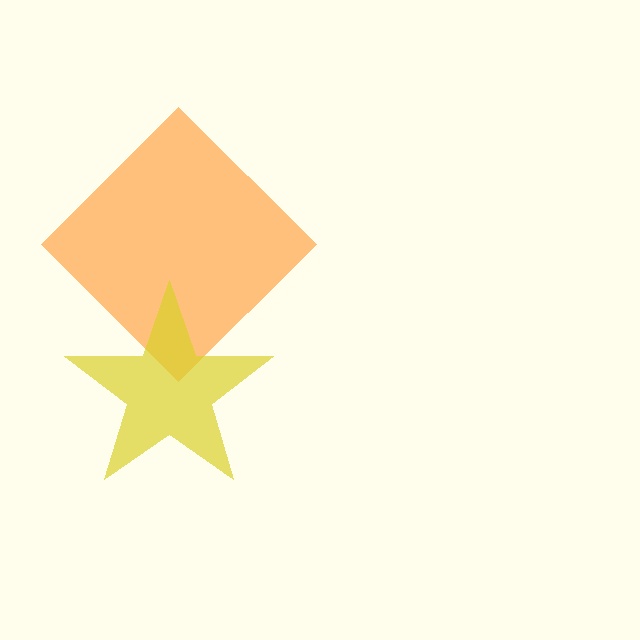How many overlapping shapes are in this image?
There are 2 overlapping shapes in the image.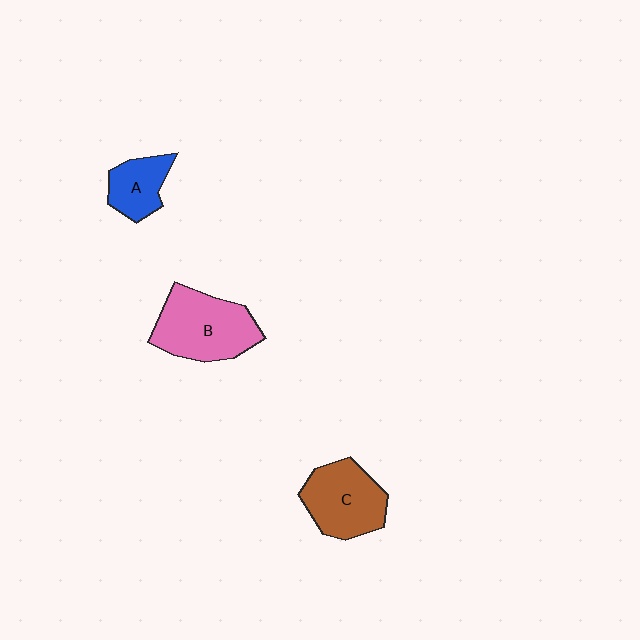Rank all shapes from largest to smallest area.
From largest to smallest: B (pink), C (brown), A (blue).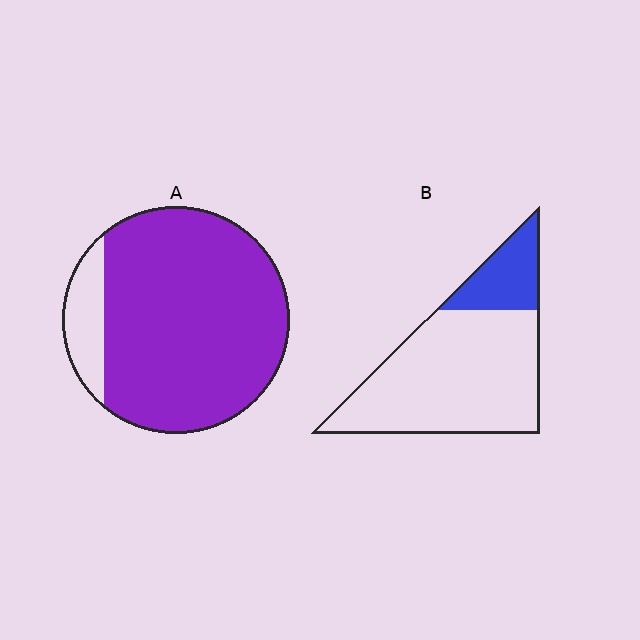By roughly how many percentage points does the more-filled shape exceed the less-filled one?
By roughly 65 percentage points (A over B).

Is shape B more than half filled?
No.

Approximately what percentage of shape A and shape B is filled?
A is approximately 85% and B is approximately 20%.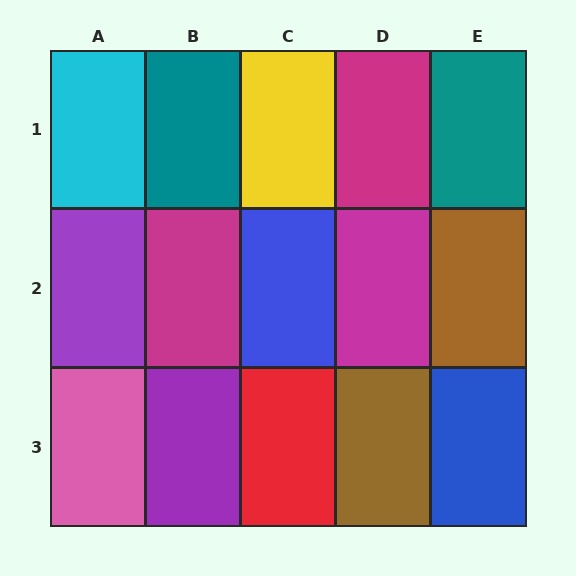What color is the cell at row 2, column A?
Purple.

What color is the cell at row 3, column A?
Pink.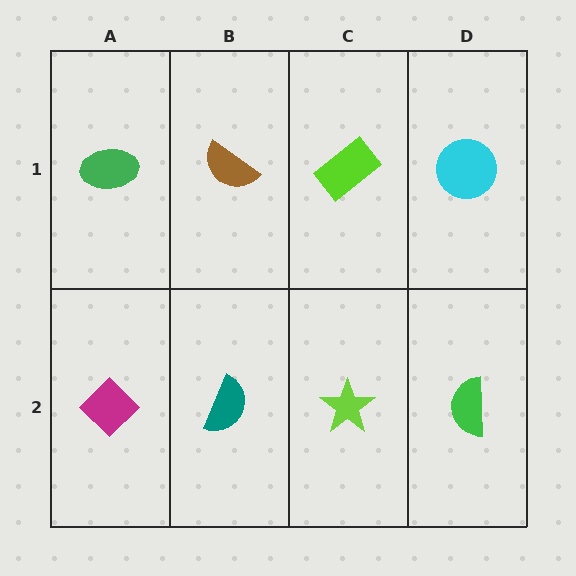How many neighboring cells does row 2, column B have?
3.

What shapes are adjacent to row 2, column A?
A green ellipse (row 1, column A), a teal semicircle (row 2, column B).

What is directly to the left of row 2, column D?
A lime star.